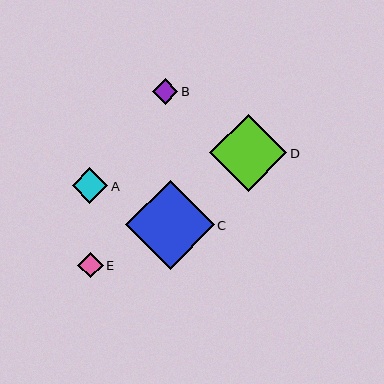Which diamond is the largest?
Diamond C is the largest with a size of approximately 89 pixels.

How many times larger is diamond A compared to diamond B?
Diamond A is approximately 1.4 times the size of diamond B.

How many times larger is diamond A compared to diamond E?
Diamond A is approximately 1.4 times the size of diamond E.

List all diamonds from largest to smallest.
From largest to smallest: C, D, A, E, B.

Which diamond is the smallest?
Diamond B is the smallest with a size of approximately 26 pixels.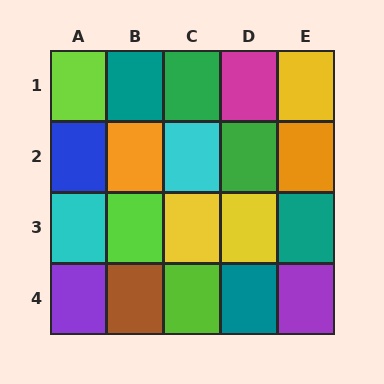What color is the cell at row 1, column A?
Lime.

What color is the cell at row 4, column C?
Lime.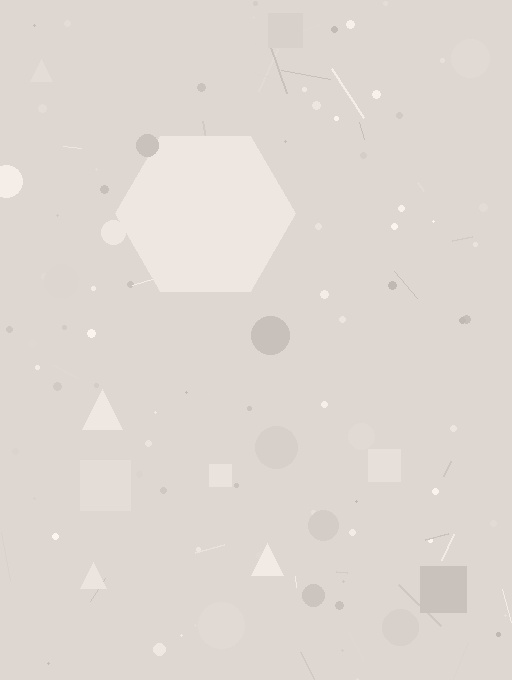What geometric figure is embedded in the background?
A hexagon is embedded in the background.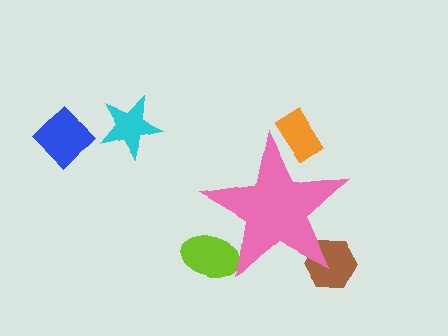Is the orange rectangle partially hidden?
Yes, the orange rectangle is partially hidden behind the pink star.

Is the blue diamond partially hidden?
No, the blue diamond is fully visible.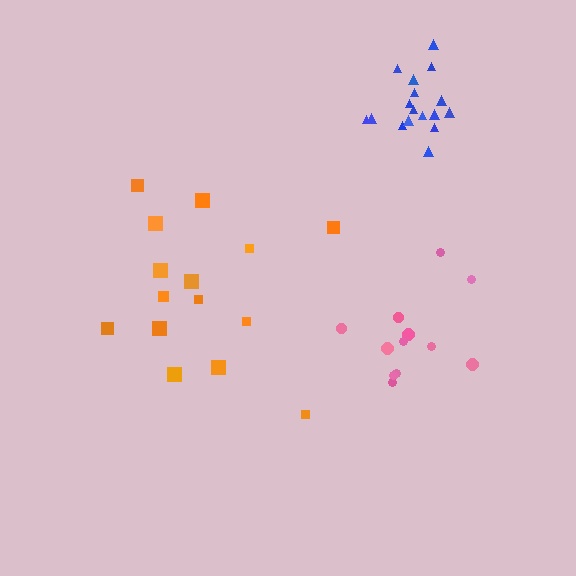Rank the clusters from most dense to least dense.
blue, pink, orange.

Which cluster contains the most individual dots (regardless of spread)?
Blue (17).